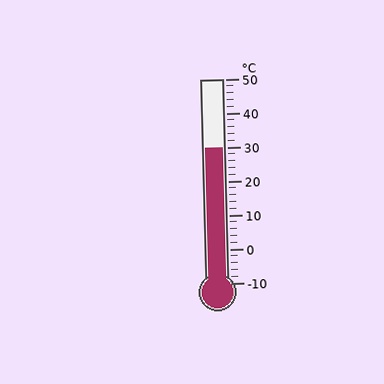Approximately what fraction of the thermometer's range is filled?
The thermometer is filled to approximately 65% of its range.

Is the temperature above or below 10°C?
The temperature is above 10°C.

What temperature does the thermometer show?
The thermometer shows approximately 30°C.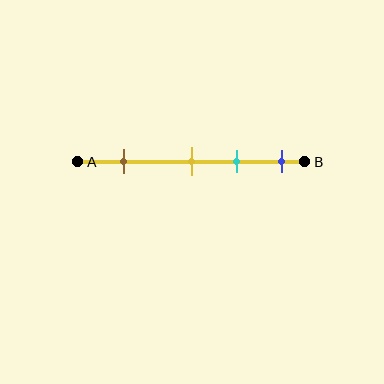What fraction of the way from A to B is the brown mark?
The brown mark is approximately 20% (0.2) of the way from A to B.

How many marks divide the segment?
There are 4 marks dividing the segment.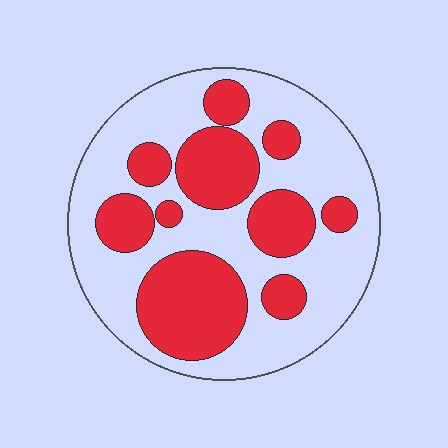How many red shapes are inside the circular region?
10.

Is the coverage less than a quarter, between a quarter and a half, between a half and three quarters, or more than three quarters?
Between a quarter and a half.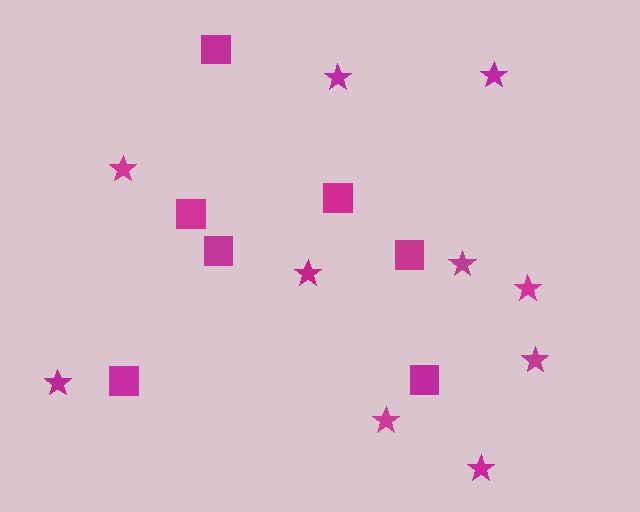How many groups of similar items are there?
There are 2 groups: one group of stars (10) and one group of squares (7).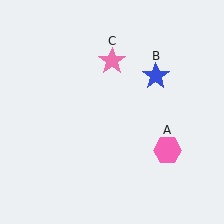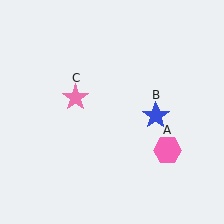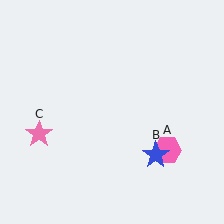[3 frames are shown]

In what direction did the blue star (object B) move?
The blue star (object B) moved down.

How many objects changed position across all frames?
2 objects changed position: blue star (object B), pink star (object C).